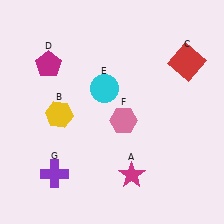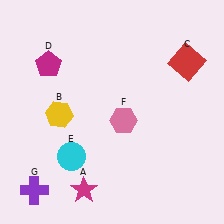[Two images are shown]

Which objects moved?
The objects that moved are: the magenta star (A), the cyan circle (E), the purple cross (G).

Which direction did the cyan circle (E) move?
The cyan circle (E) moved down.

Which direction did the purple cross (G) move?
The purple cross (G) moved left.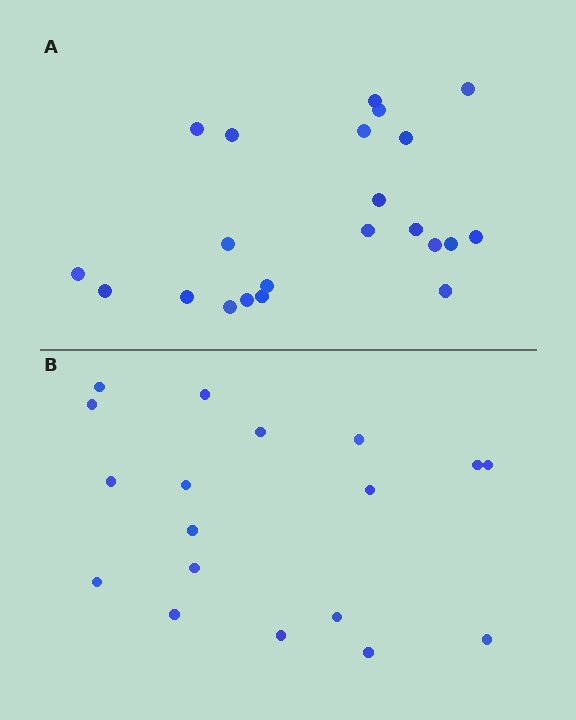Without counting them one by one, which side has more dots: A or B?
Region A (the top region) has more dots.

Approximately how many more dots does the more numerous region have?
Region A has about 4 more dots than region B.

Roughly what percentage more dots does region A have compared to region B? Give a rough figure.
About 20% more.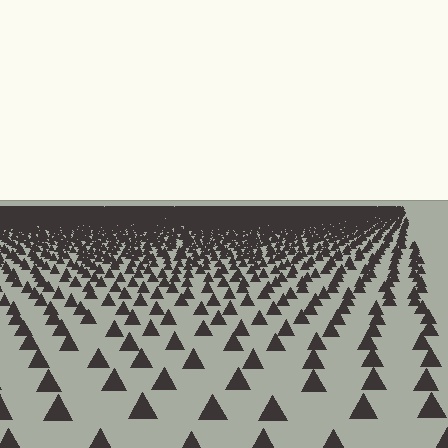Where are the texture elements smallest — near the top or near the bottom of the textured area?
Near the top.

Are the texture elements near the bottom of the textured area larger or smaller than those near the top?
Larger. Near the bottom, elements are closer to the viewer and appear at a bigger on-screen size.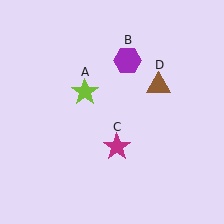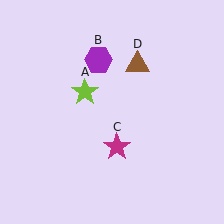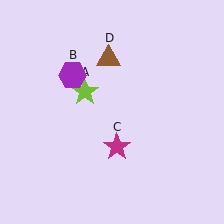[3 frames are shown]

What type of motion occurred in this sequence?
The purple hexagon (object B), brown triangle (object D) rotated counterclockwise around the center of the scene.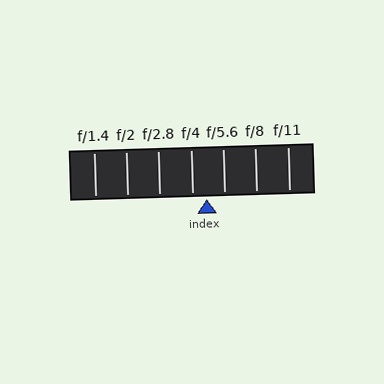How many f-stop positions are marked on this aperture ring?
There are 7 f-stop positions marked.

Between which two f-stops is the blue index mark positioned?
The index mark is between f/4 and f/5.6.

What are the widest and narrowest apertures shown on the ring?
The widest aperture shown is f/1.4 and the narrowest is f/11.